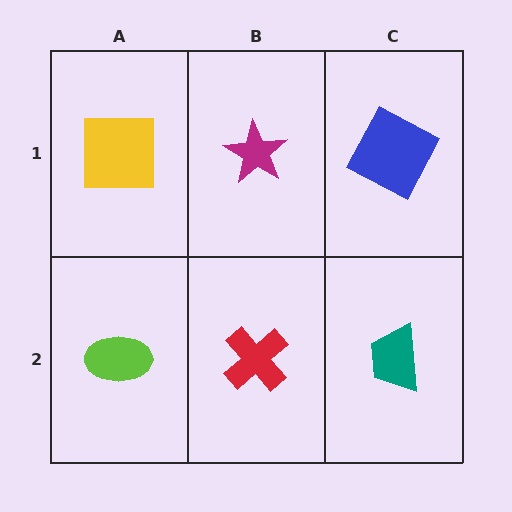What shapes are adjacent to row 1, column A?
A lime ellipse (row 2, column A), a magenta star (row 1, column B).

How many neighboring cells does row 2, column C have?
2.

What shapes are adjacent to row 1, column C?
A teal trapezoid (row 2, column C), a magenta star (row 1, column B).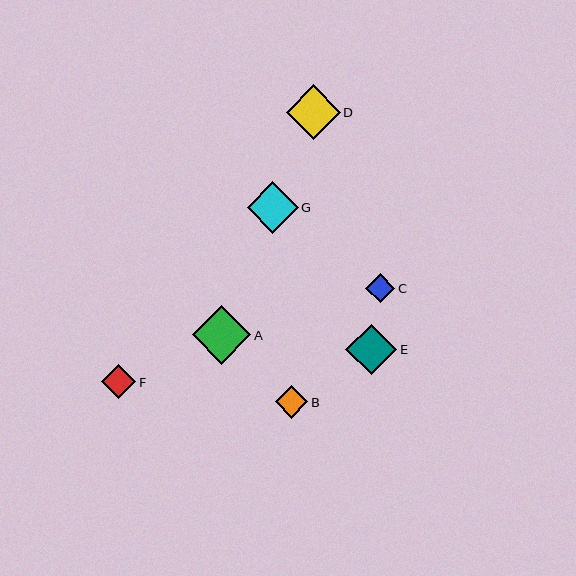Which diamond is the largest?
Diamond A is the largest with a size of approximately 58 pixels.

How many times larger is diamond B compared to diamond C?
Diamond B is approximately 1.1 times the size of diamond C.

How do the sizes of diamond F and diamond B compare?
Diamond F and diamond B are approximately the same size.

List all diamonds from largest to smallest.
From largest to smallest: A, D, G, E, F, B, C.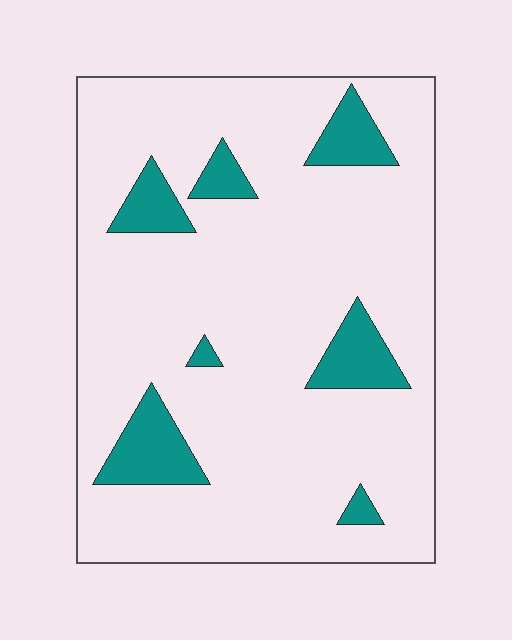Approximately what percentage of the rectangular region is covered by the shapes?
Approximately 15%.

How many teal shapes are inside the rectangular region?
7.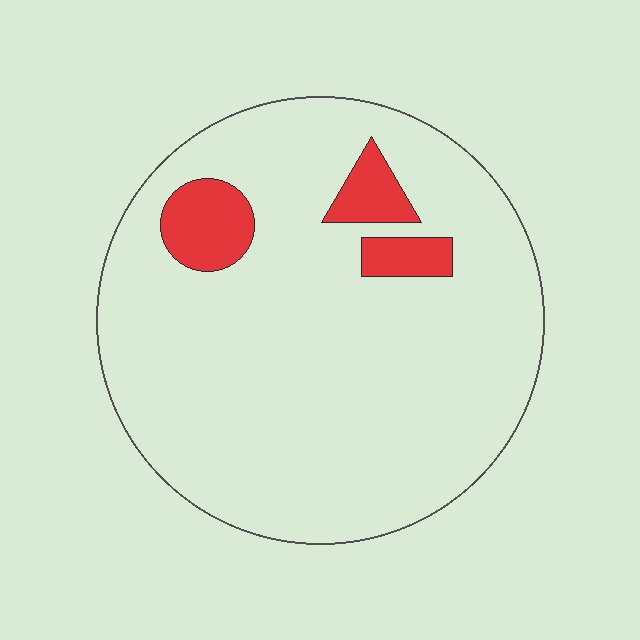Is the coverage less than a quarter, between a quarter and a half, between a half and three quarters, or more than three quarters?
Less than a quarter.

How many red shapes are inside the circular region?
3.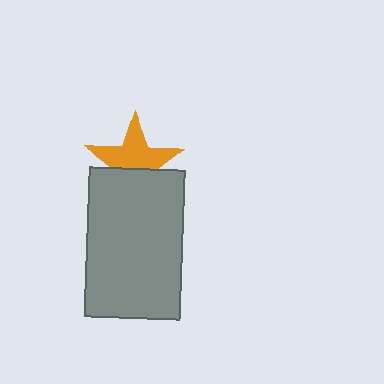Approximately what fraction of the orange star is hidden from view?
Roughly 41% of the orange star is hidden behind the gray rectangle.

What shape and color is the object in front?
The object in front is a gray rectangle.